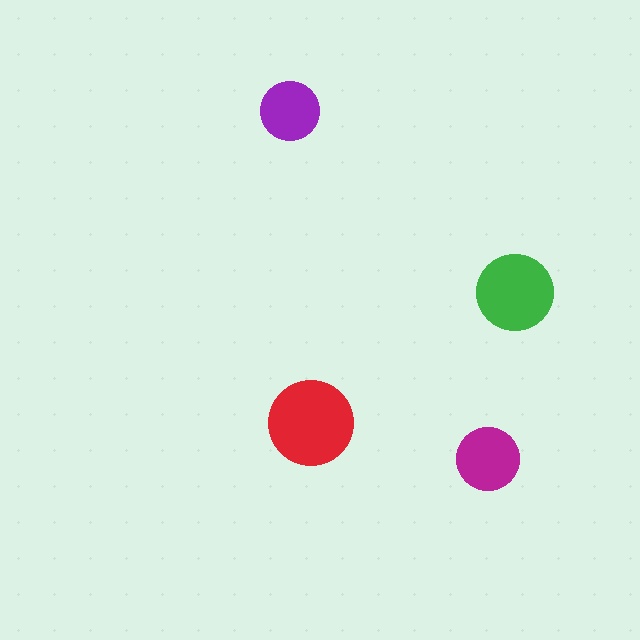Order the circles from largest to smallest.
the red one, the green one, the magenta one, the purple one.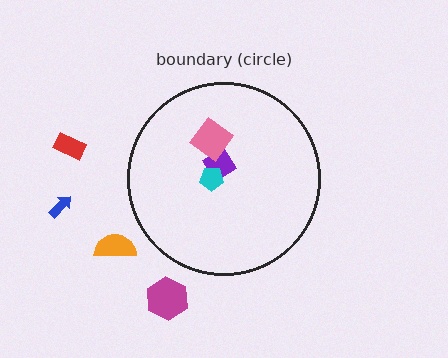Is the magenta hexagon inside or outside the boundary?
Outside.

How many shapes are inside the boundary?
3 inside, 4 outside.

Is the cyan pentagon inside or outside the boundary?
Inside.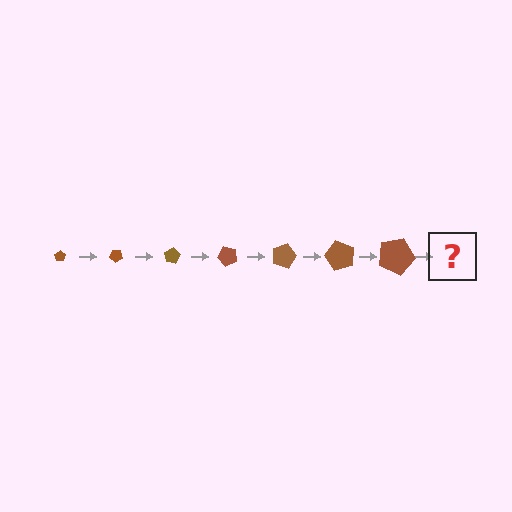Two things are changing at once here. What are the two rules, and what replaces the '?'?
The two rules are that the pentagon grows larger each step and it rotates 40 degrees each step. The '?' should be a pentagon, larger than the previous one and rotated 280 degrees from the start.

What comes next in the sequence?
The next element should be a pentagon, larger than the previous one and rotated 280 degrees from the start.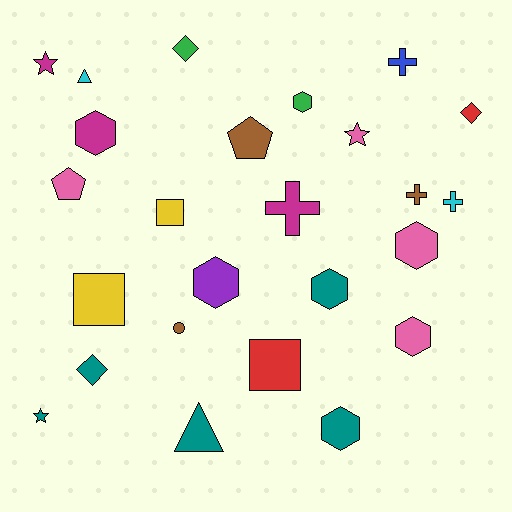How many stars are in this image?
There are 3 stars.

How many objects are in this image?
There are 25 objects.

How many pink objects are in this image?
There are 4 pink objects.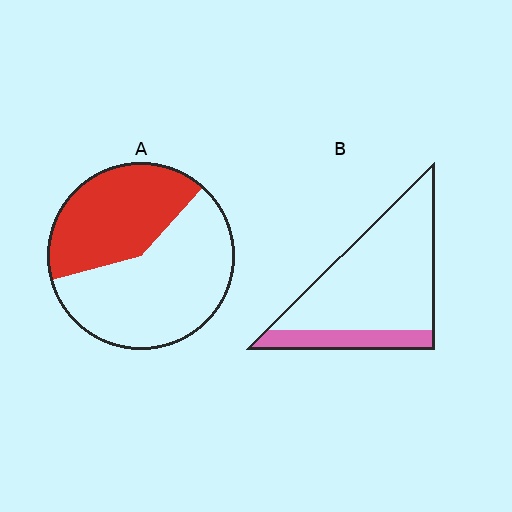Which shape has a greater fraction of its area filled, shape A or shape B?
Shape A.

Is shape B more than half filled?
No.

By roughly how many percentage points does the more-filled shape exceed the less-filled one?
By roughly 20 percentage points (A over B).